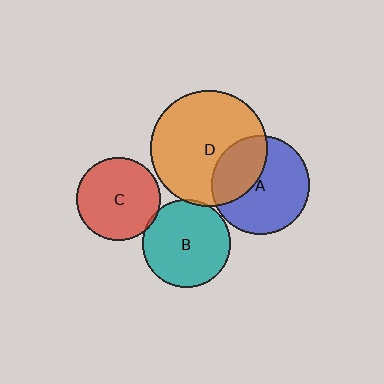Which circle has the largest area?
Circle D (orange).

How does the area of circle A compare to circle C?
Approximately 1.4 times.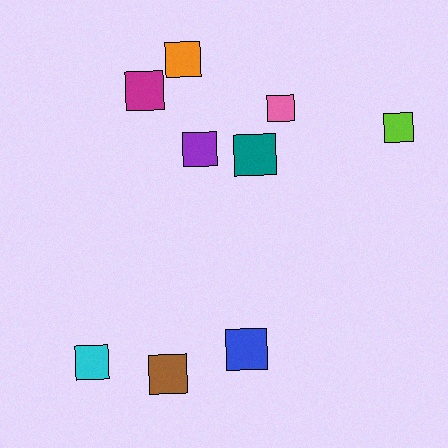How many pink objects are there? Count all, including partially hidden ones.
There is 1 pink object.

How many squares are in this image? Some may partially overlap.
There are 9 squares.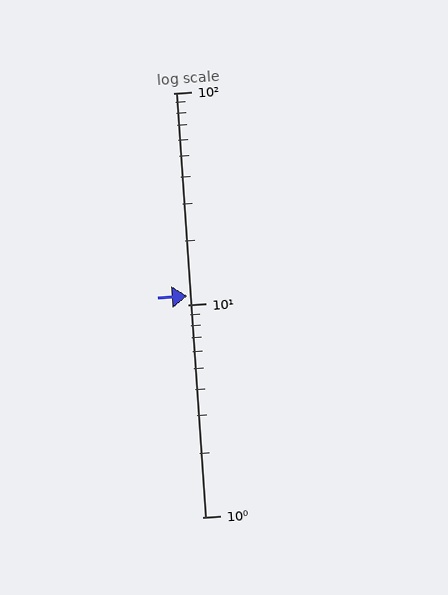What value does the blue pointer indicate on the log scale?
The pointer indicates approximately 11.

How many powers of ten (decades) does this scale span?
The scale spans 2 decades, from 1 to 100.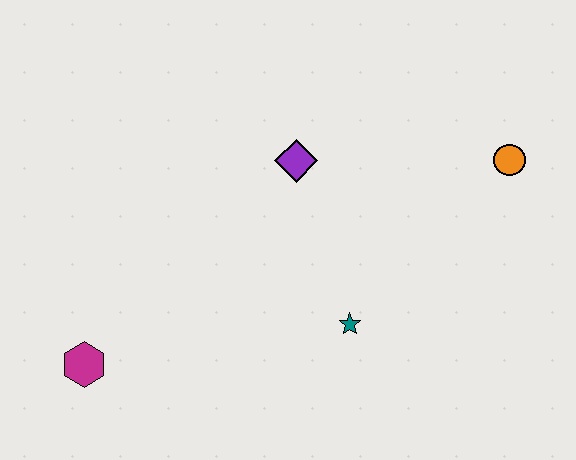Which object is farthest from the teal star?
The magenta hexagon is farthest from the teal star.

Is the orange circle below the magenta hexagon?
No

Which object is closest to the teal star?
The purple diamond is closest to the teal star.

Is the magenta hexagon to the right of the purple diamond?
No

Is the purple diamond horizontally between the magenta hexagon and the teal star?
Yes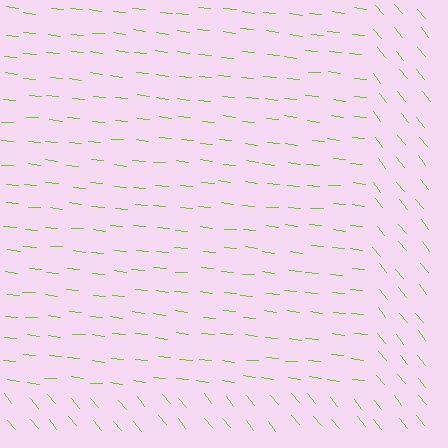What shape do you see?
I see a rectangle.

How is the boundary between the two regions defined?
The boundary is defined purely by a change in line orientation (approximately 45 degrees difference). All lines are the same color and thickness.